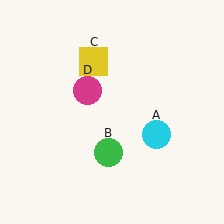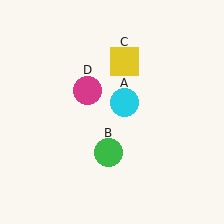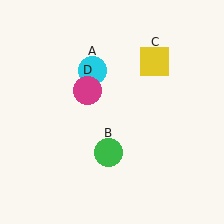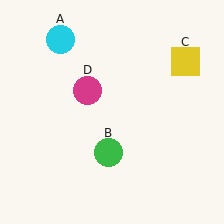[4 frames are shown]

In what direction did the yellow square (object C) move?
The yellow square (object C) moved right.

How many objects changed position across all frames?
2 objects changed position: cyan circle (object A), yellow square (object C).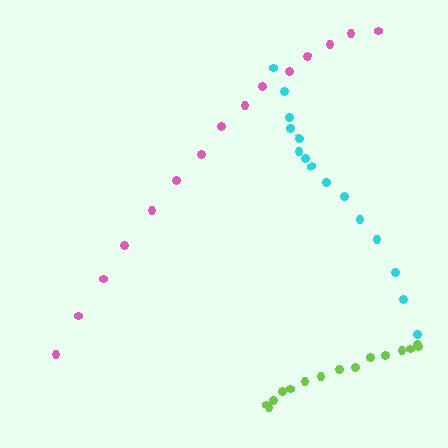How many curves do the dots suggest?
There are 3 distinct paths.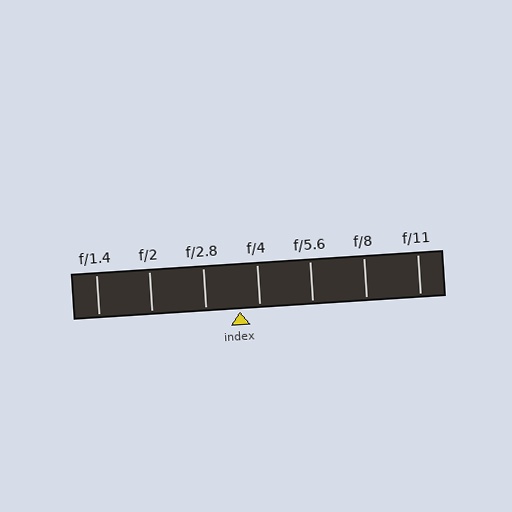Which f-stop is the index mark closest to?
The index mark is closest to f/4.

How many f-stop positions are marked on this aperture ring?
There are 7 f-stop positions marked.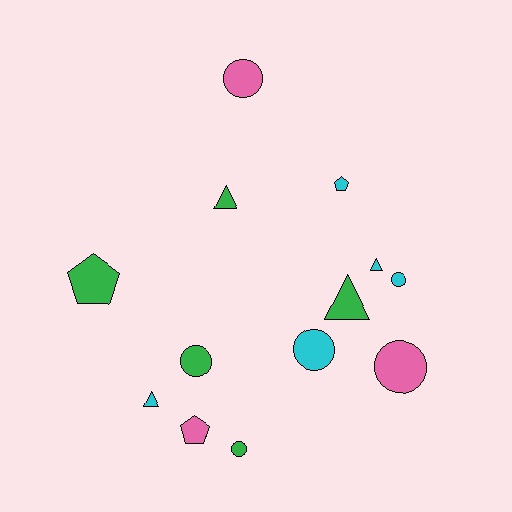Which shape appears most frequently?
Circle, with 6 objects.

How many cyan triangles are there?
There are 2 cyan triangles.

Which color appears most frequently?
Cyan, with 5 objects.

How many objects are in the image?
There are 13 objects.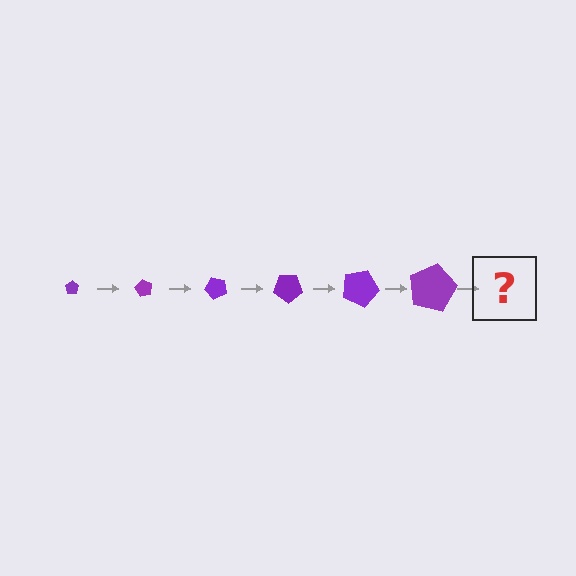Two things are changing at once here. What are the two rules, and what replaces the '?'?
The two rules are that the pentagon grows larger each step and it rotates 60 degrees each step. The '?' should be a pentagon, larger than the previous one and rotated 360 degrees from the start.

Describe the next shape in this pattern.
It should be a pentagon, larger than the previous one and rotated 360 degrees from the start.